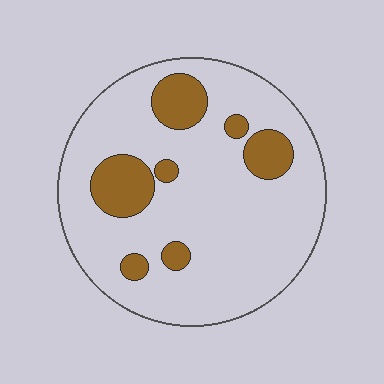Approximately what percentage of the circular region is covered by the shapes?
Approximately 20%.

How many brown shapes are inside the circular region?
7.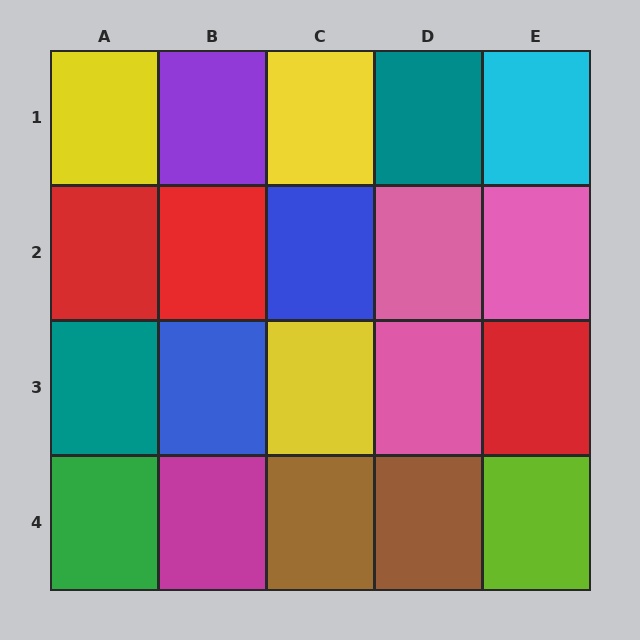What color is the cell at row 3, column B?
Blue.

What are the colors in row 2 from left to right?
Red, red, blue, pink, pink.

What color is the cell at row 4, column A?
Green.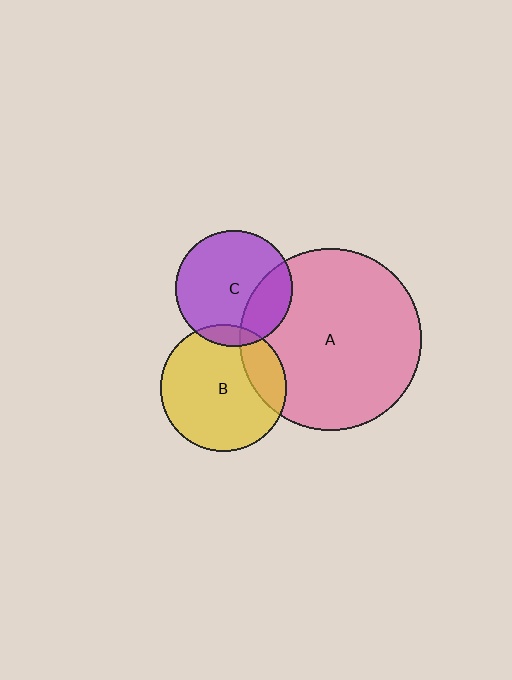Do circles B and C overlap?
Yes.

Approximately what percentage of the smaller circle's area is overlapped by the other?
Approximately 10%.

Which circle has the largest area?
Circle A (pink).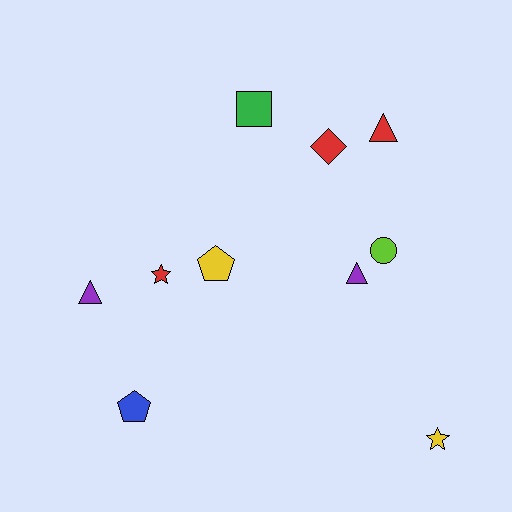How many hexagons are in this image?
There are no hexagons.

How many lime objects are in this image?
There is 1 lime object.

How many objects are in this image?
There are 10 objects.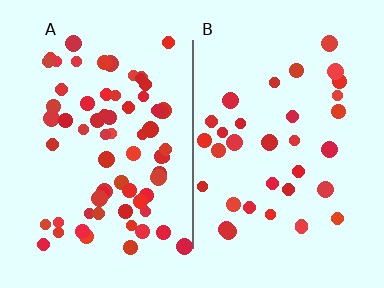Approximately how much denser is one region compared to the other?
Approximately 2.0× — region A over region B.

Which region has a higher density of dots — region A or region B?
A (the left).